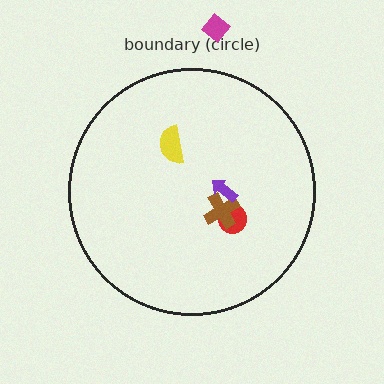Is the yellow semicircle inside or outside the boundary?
Inside.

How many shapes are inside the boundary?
4 inside, 1 outside.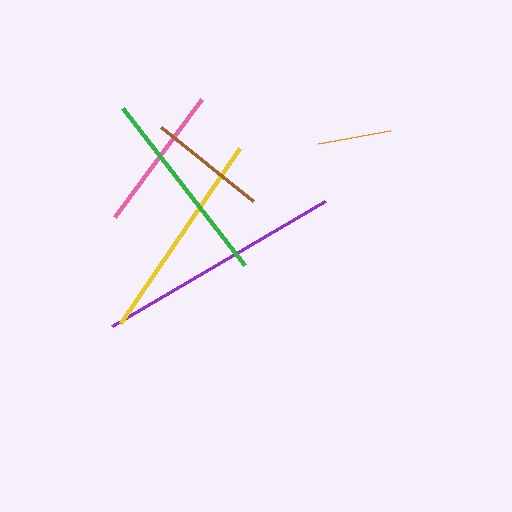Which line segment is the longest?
The purple line is the longest at approximately 246 pixels.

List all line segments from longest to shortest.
From longest to shortest: purple, yellow, green, pink, brown, orange.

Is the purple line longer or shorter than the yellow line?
The purple line is longer than the yellow line.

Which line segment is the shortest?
The orange line is the shortest at approximately 73 pixels.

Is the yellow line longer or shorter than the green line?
The yellow line is longer than the green line.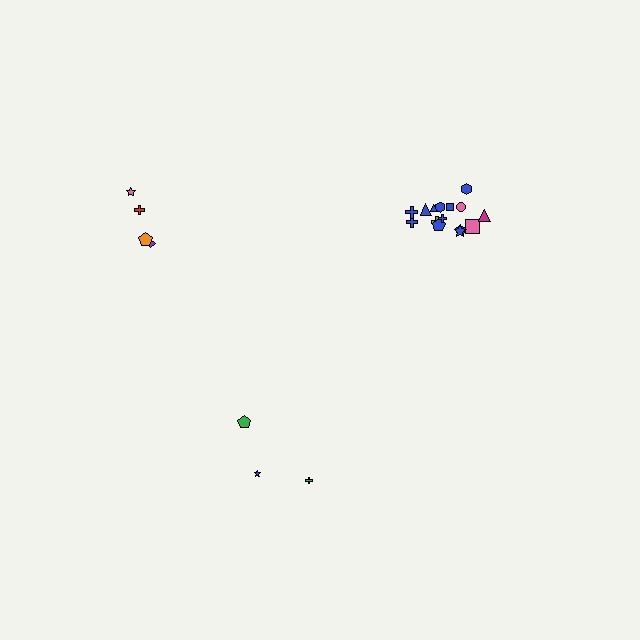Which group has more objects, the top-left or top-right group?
The top-right group.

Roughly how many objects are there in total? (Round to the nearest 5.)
Roughly 20 objects in total.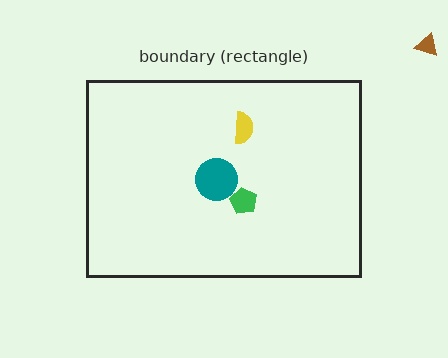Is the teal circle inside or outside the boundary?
Inside.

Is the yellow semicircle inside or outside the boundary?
Inside.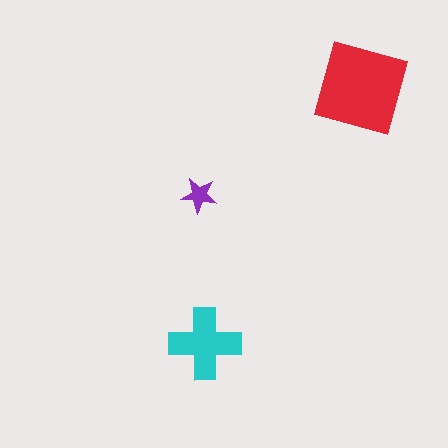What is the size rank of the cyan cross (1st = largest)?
2nd.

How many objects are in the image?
There are 3 objects in the image.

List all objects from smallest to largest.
The purple star, the cyan cross, the red diamond.